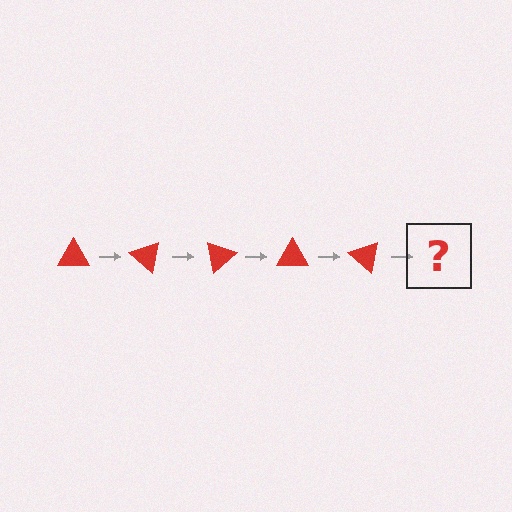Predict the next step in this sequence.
The next step is a red triangle rotated 200 degrees.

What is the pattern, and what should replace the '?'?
The pattern is that the triangle rotates 40 degrees each step. The '?' should be a red triangle rotated 200 degrees.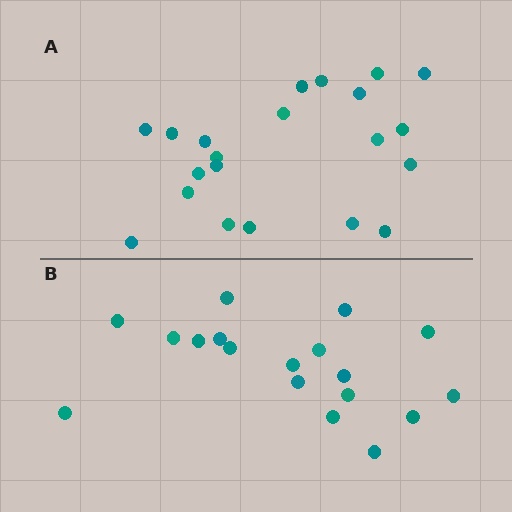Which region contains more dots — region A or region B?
Region A (the top region) has more dots.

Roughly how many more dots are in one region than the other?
Region A has just a few more — roughly 2 or 3 more dots than region B.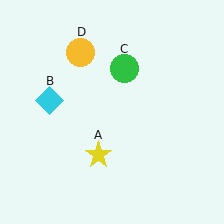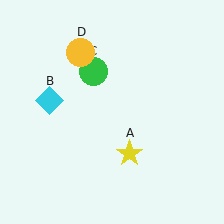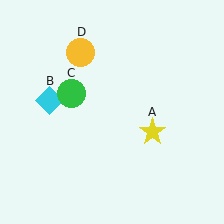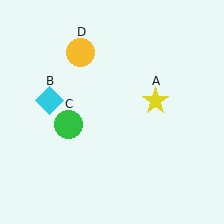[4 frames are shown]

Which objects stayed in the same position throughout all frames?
Cyan diamond (object B) and yellow circle (object D) remained stationary.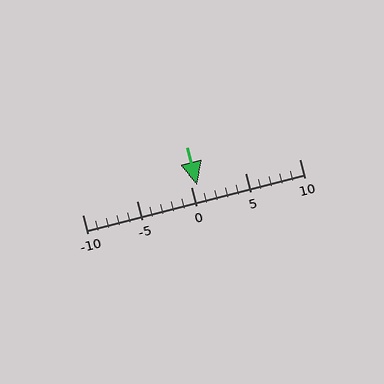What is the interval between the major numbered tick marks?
The major tick marks are spaced 5 units apart.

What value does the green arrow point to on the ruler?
The green arrow points to approximately 1.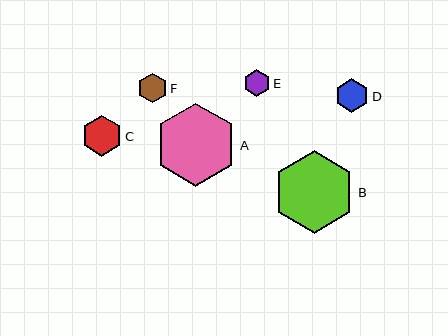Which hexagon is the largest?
Hexagon A is the largest with a size of approximately 83 pixels.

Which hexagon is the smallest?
Hexagon E is the smallest with a size of approximately 27 pixels.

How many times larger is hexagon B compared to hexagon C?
Hexagon B is approximately 2.1 times the size of hexagon C.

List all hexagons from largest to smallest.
From largest to smallest: A, B, C, D, F, E.